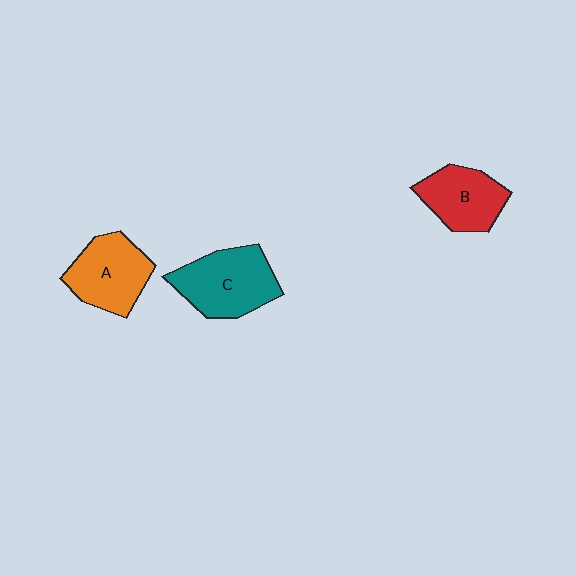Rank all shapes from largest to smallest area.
From largest to smallest: C (teal), A (orange), B (red).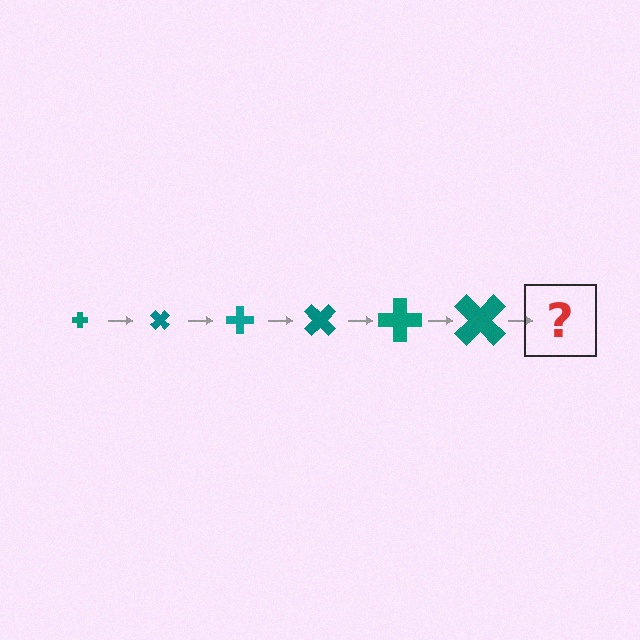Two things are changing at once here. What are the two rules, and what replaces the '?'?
The two rules are that the cross grows larger each step and it rotates 45 degrees each step. The '?' should be a cross, larger than the previous one and rotated 270 degrees from the start.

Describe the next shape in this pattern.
It should be a cross, larger than the previous one and rotated 270 degrees from the start.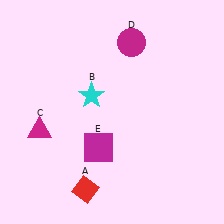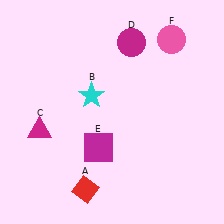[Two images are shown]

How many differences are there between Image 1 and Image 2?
There is 1 difference between the two images.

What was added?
A pink circle (F) was added in Image 2.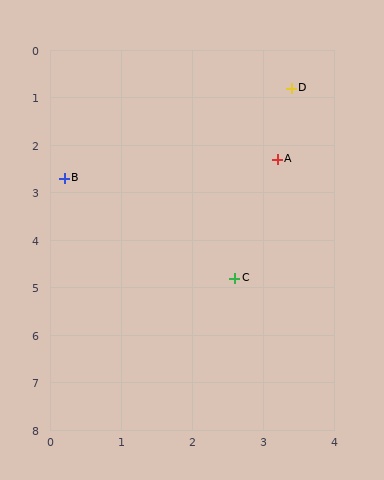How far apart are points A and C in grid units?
Points A and C are about 2.6 grid units apart.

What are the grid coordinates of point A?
Point A is at approximately (3.2, 2.3).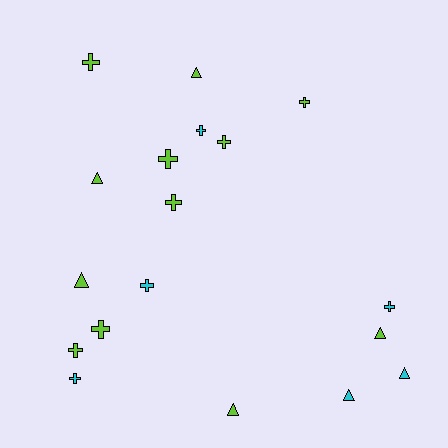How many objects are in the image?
There are 18 objects.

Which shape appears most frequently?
Cross, with 11 objects.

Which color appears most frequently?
Lime, with 12 objects.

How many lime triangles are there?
There are 5 lime triangles.